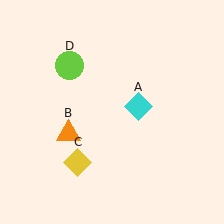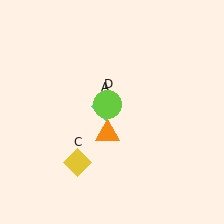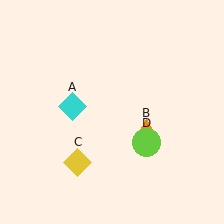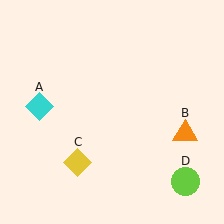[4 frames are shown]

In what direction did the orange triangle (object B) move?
The orange triangle (object B) moved right.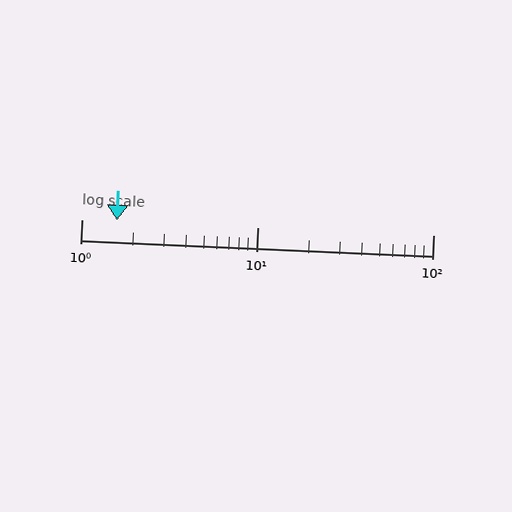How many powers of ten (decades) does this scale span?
The scale spans 2 decades, from 1 to 100.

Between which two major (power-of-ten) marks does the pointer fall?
The pointer is between 1 and 10.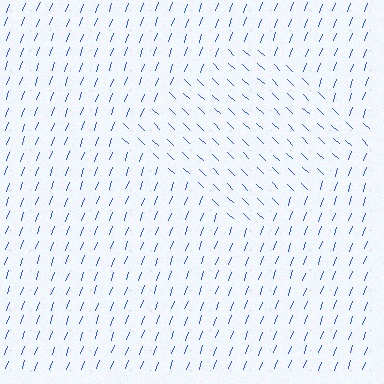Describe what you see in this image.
The image is filled with small blue line segments. A diamond region in the image has lines oriented differently from the surrounding lines, creating a visible texture boundary.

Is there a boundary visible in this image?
Yes, there is a texture boundary formed by a change in line orientation.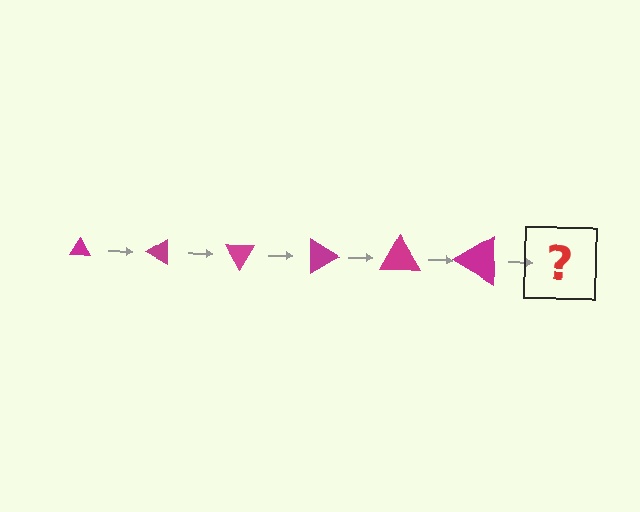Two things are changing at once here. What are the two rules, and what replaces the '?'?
The two rules are that the triangle grows larger each step and it rotates 30 degrees each step. The '?' should be a triangle, larger than the previous one and rotated 180 degrees from the start.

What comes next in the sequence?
The next element should be a triangle, larger than the previous one and rotated 180 degrees from the start.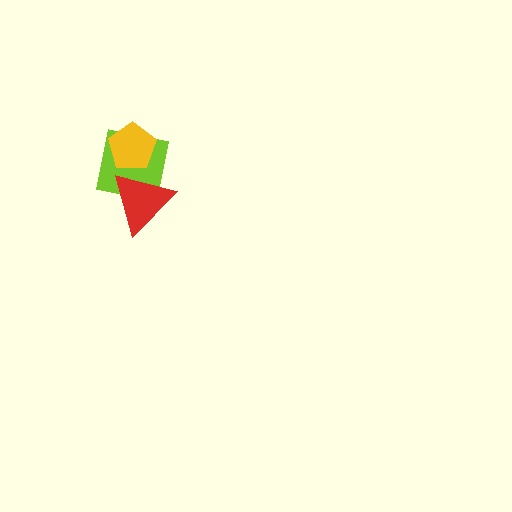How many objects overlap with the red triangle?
2 objects overlap with the red triangle.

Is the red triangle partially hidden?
Yes, it is partially covered by another shape.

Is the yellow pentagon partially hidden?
No, no other shape covers it.